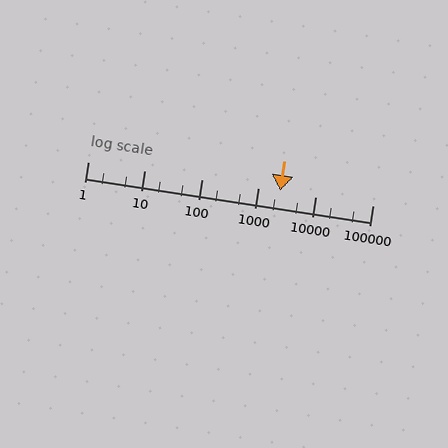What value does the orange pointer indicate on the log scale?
The pointer indicates approximately 2400.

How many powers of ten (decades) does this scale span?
The scale spans 5 decades, from 1 to 100000.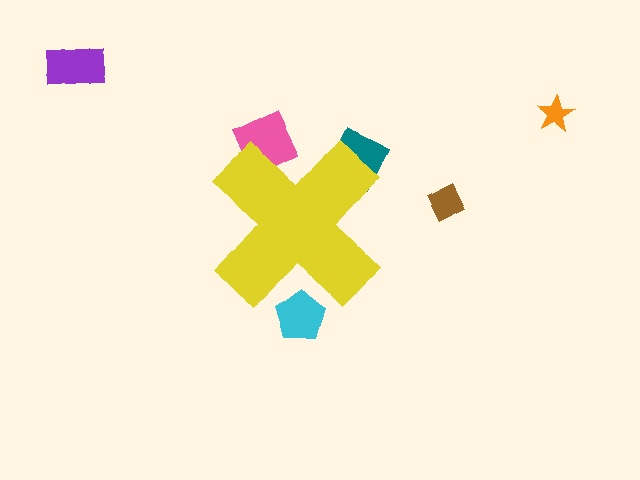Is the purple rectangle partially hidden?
No, the purple rectangle is fully visible.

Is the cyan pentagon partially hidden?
Yes, the cyan pentagon is partially hidden behind the yellow cross.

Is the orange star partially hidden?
No, the orange star is fully visible.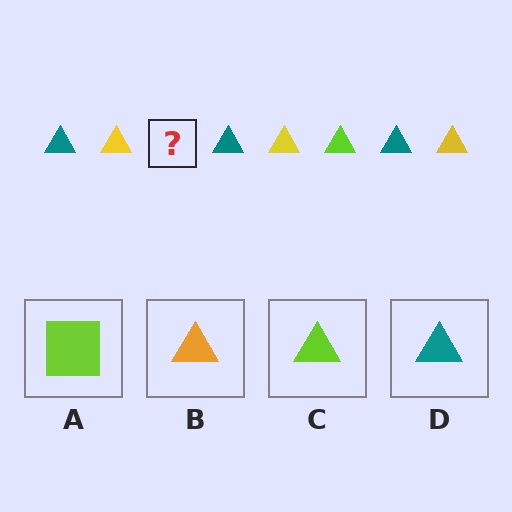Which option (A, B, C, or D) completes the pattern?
C.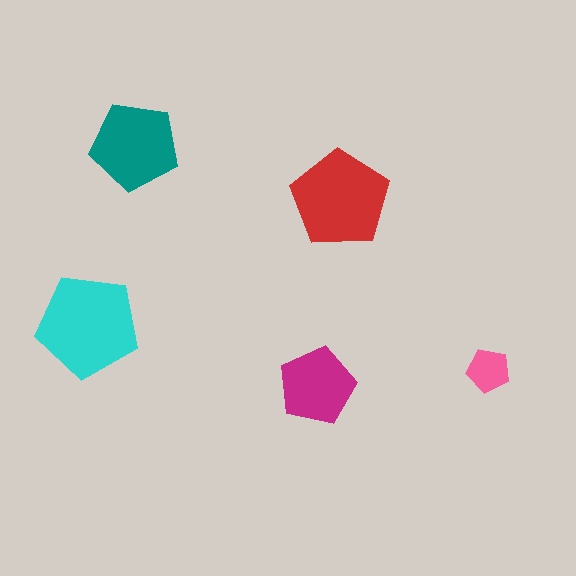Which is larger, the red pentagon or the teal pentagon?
The red one.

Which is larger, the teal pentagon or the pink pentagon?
The teal one.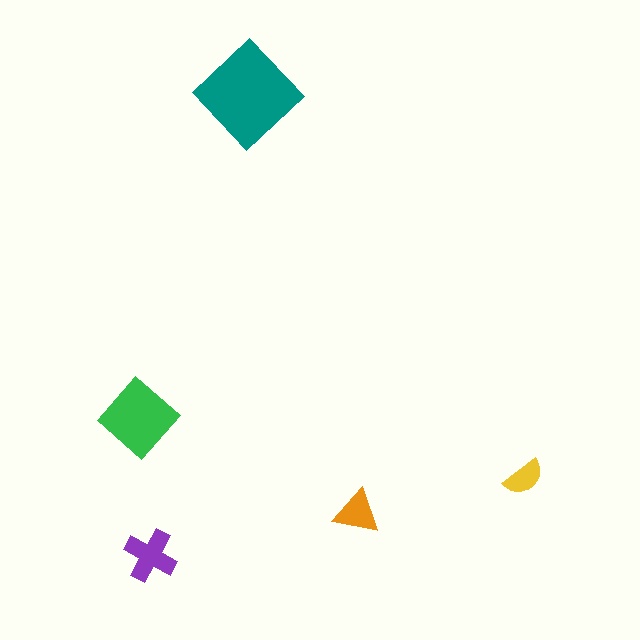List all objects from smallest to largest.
The yellow semicircle, the orange triangle, the purple cross, the green diamond, the teal diamond.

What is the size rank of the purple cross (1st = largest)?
3rd.